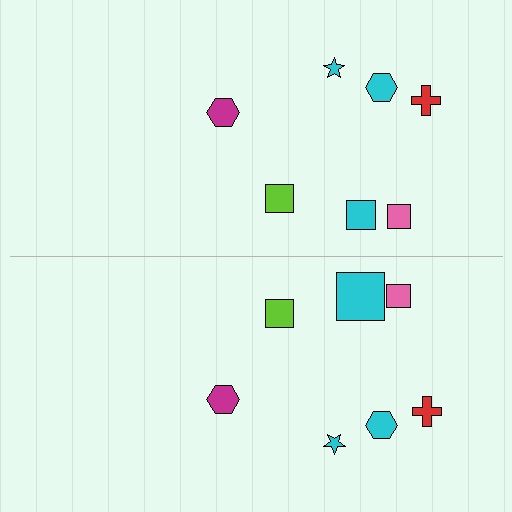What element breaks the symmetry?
The cyan square on the bottom side has a different size than its mirror counterpart.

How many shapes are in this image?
There are 14 shapes in this image.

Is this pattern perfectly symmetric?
No, the pattern is not perfectly symmetric. The cyan square on the bottom side has a different size than its mirror counterpart.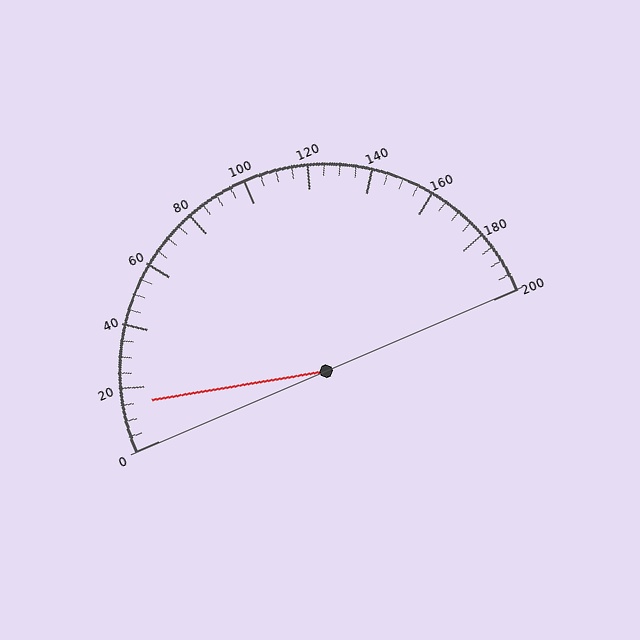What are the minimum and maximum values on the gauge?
The gauge ranges from 0 to 200.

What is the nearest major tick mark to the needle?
The nearest major tick mark is 20.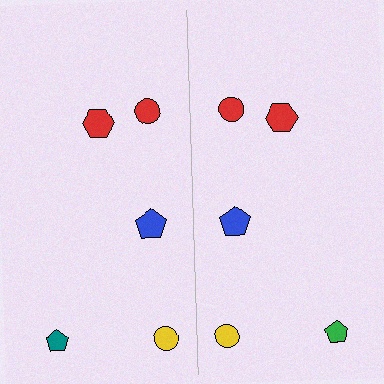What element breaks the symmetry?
The green pentagon on the right side breaks the symmetry — its mirror counterpart is teal.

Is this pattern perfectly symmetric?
No, the pattern is not perfectly symmetric. The green pentagon on the right side breaks the symmetry — its mirror counterpart is teal.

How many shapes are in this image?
There are 10 shapes in this image.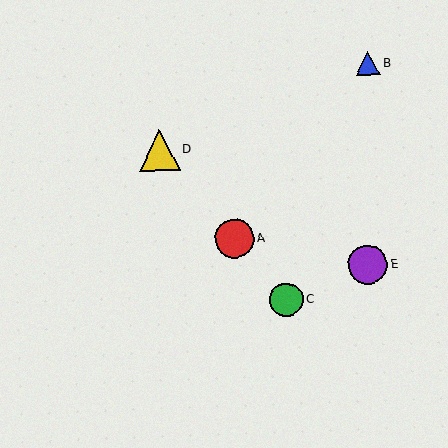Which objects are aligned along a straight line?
Objects A, C, D are aligned along a straight line.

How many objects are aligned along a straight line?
3 objects (A, C, D) are aligned along a straight line.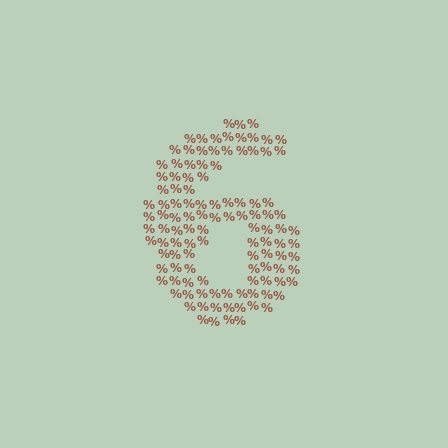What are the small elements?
The small elements are percent signs.